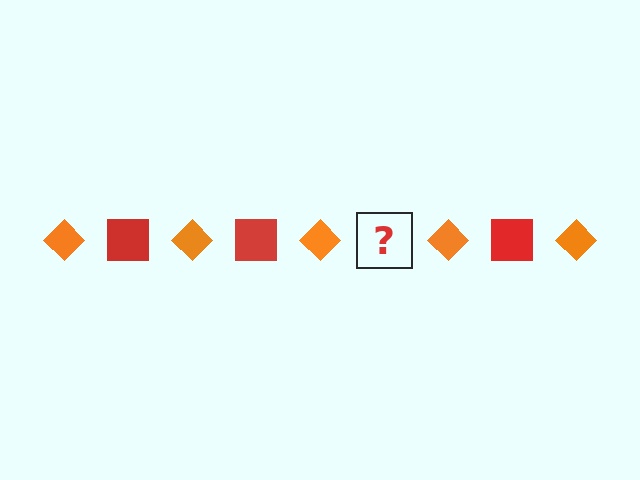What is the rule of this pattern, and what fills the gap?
The rule is that the pattern alternates between orange diamond and red square. The gap should be filled with a red square.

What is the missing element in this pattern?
The missing element is a red square.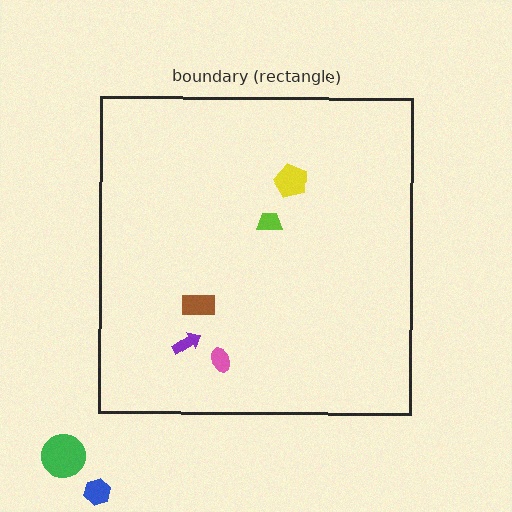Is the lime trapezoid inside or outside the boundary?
Inside.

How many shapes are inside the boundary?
5 inside, 2 outside.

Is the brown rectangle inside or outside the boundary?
Inside.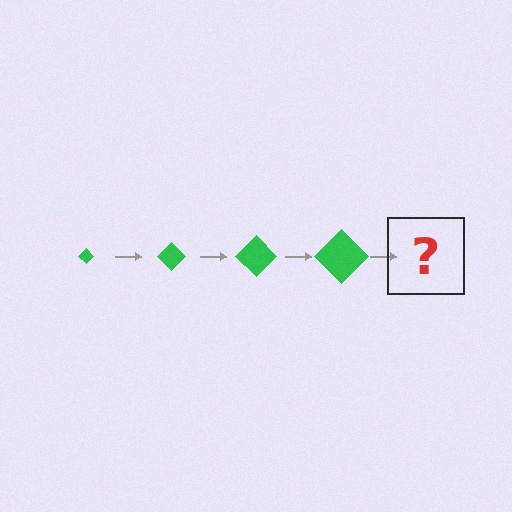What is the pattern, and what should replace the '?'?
The pattern is that the diamond gets progressively larger each step. The '?' should be a green diamond, larger than the previous one.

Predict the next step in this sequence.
The next step is a green diamond, larger than the previous one.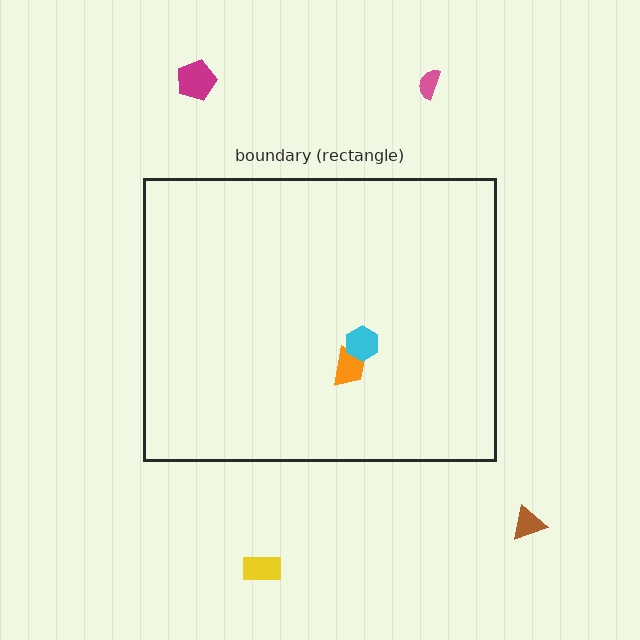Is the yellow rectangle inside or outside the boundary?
Outside.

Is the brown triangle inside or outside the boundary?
Outside.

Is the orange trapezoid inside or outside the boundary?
Inside.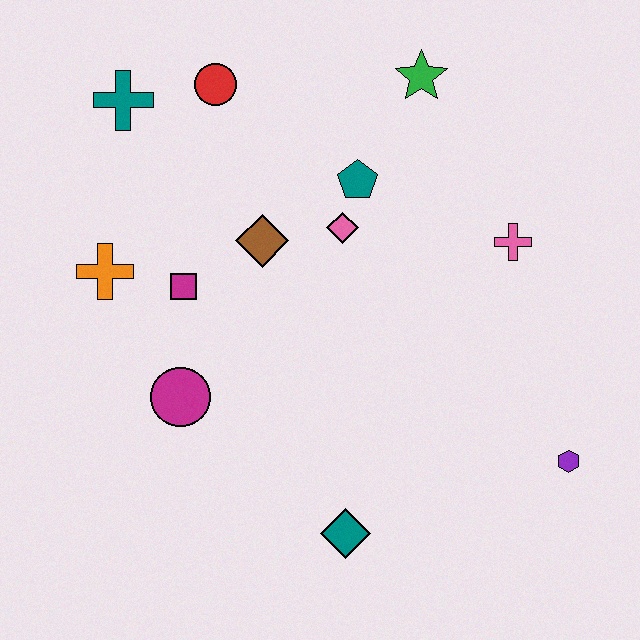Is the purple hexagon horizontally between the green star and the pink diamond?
No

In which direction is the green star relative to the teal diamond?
The green star is above the teal diamond.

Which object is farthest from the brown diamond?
The purple hexagon is farthest from the brown diamond.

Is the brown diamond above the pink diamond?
No